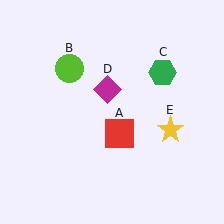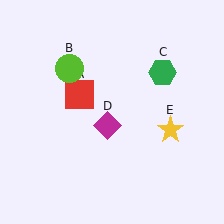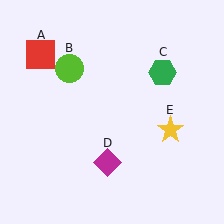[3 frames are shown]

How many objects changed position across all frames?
2 objects changed position: red square (object A), magenta diamond (object D).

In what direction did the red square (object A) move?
The red square (object A) moved up and to the left.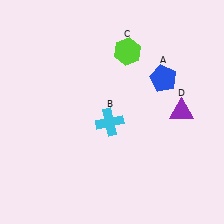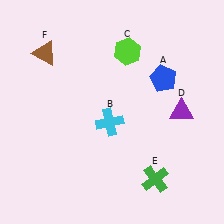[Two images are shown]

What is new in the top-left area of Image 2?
A brown triangle (F) was added in the top-left area of Image 2.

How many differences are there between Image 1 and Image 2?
There are 2 differences between the two images.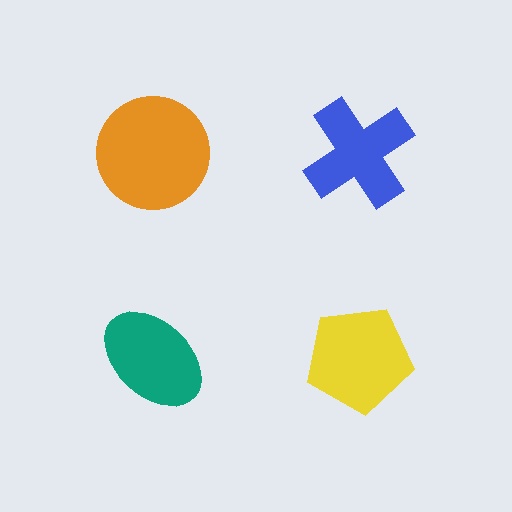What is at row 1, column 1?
An orange circle.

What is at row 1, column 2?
A blue cross.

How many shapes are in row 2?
2 shapes.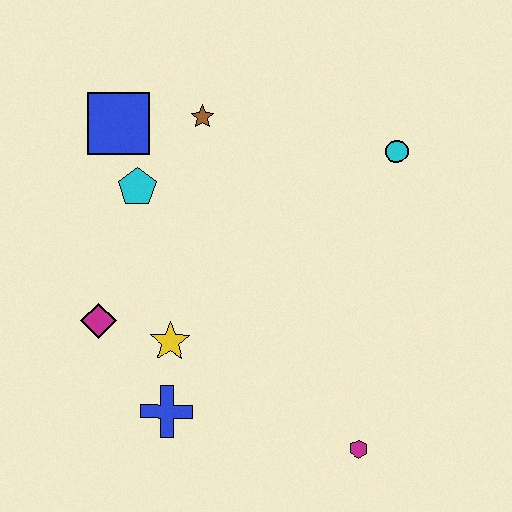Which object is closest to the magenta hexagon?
The blue cross is closest to the magenta hexagon.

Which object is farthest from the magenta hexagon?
The blue square is farthest from the magenta hexagon.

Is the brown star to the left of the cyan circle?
Yes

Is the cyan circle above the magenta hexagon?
Yes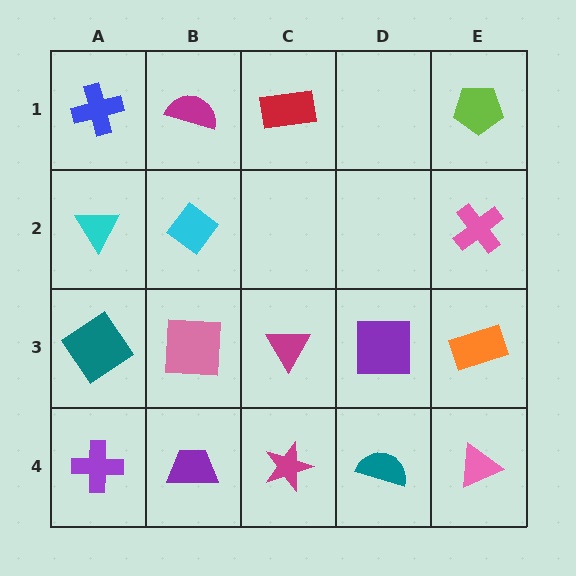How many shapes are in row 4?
5 shapes.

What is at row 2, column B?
A cyan diamond.